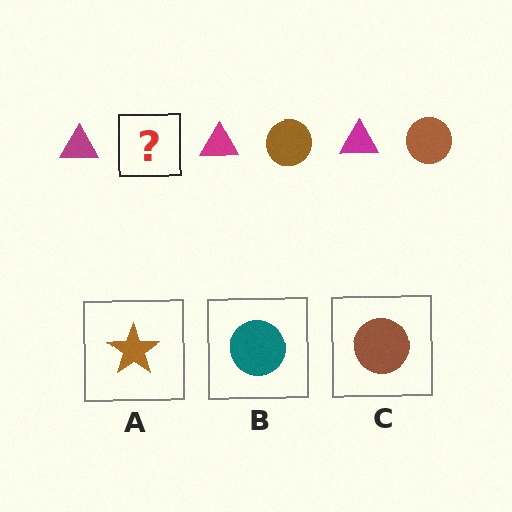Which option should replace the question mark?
Option C.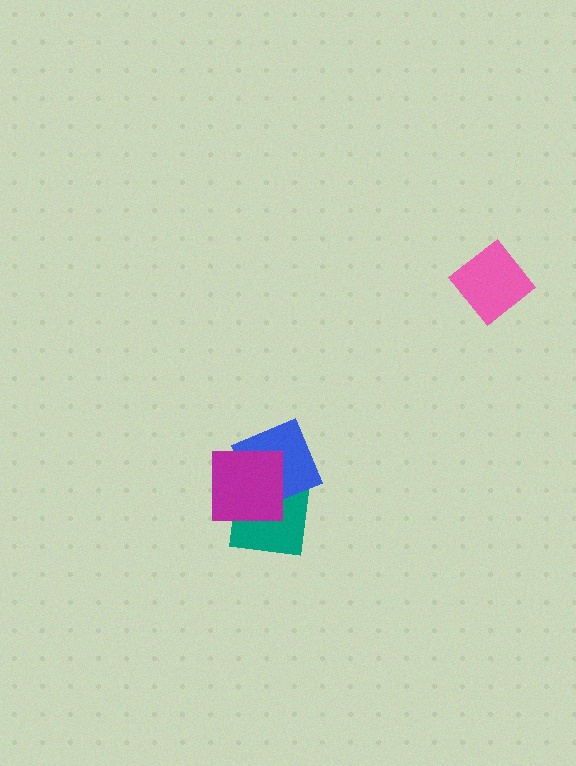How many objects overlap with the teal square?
2 objects overlap with the teal square.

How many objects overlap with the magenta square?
2 objects overlap with the magenta square.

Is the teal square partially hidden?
Yes, it is partially covered by another shape.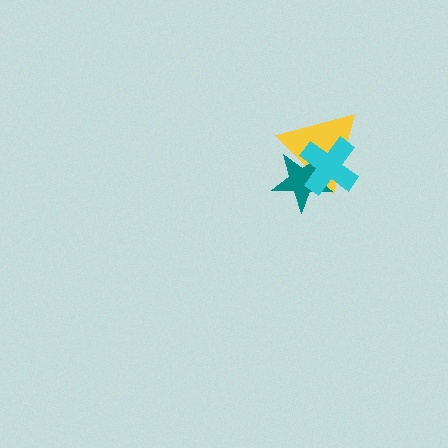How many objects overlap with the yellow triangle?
2 objects overlap with the yellow triangle.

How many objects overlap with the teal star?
2 objects overlap with the teal star.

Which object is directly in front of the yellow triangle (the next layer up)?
The teal star is directly in front of the yellow triangle.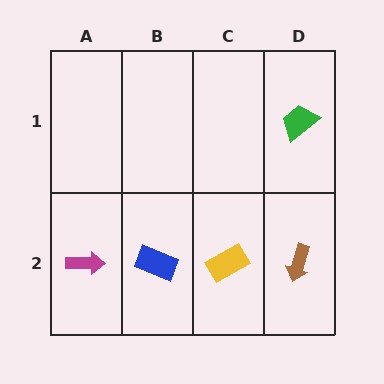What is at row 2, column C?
A yellow rectangle.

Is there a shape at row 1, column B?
No, that cell is empty.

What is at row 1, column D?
A green trapezoid.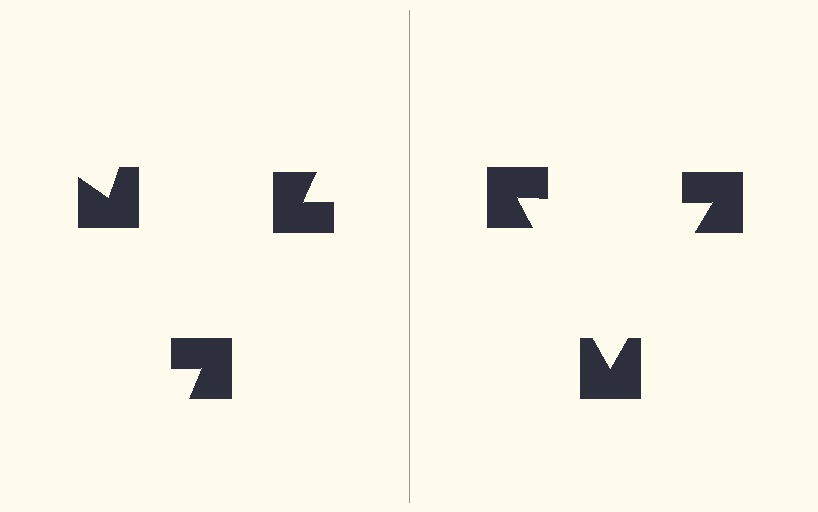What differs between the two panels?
The notched squares are positioned identically on both sides; only the wedge orientations differ. On the right they align to a triangle; on the left they are misaligned.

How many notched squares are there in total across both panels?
6 — 3 on each side.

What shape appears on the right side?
An illusory triangle.